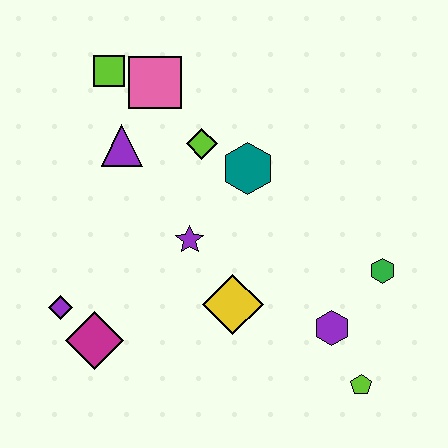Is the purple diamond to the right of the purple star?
No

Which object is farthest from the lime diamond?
The lime pentagon is farthest from the lime diamond.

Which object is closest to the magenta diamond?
The purple diamond is closest to the magenta diamond.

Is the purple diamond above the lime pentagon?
Yes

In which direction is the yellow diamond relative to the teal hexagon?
The yellow diamond is below the teal hexagon.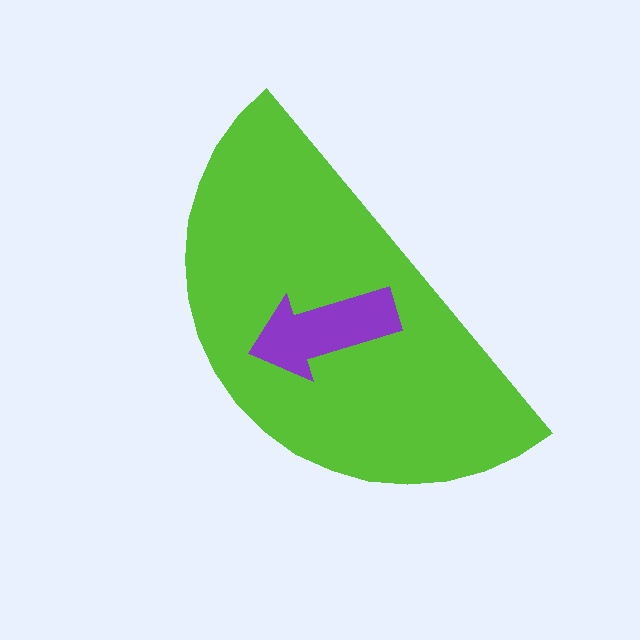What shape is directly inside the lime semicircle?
The purple arrow.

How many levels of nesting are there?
2.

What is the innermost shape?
The purple arrow.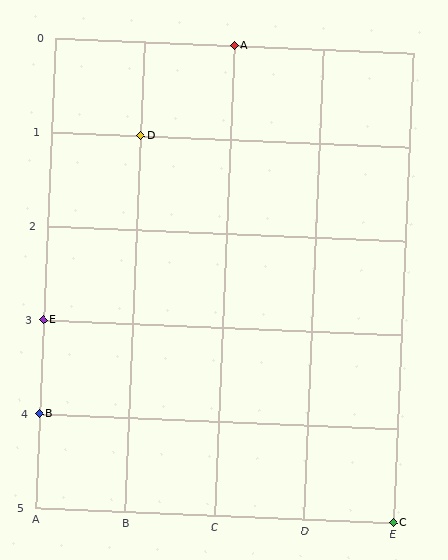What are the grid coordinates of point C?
Point C is at grid coordinates (E, 5).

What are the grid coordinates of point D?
Point D is at grid coordinates (B, 1).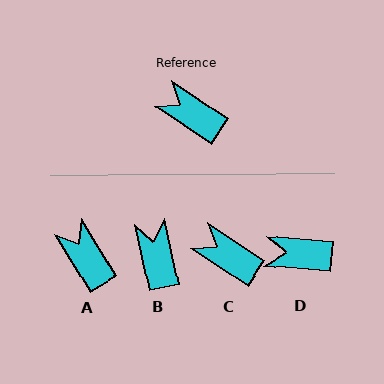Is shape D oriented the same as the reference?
No, it is off by about 28 degrees.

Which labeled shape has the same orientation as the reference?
C.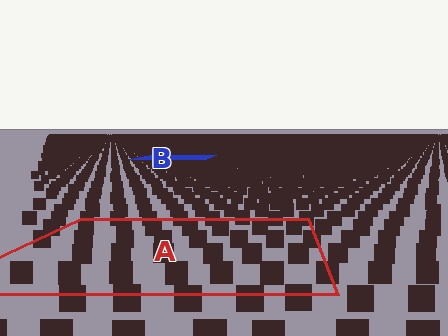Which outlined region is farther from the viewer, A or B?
Region B is farther from the viewer — the texture elements inside it appear smaller and more densely packed.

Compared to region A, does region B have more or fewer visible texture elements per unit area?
Region B has more texture elements per unit area — they are packed more densely because it is farther away.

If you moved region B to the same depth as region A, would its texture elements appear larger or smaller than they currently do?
They would appear larger. At a closer depth, the same texture elements are projected at a bigger on-screen size.